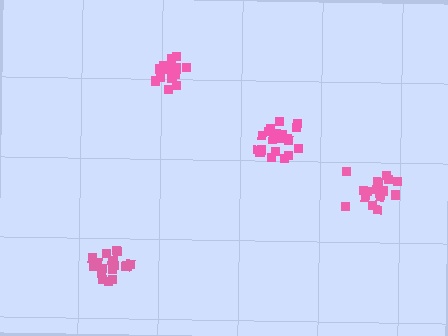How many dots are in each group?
Group 1: 20 dots, Group 2: 16 dots, Group 3: 18 dots, Group 4: 17 dots (71 total).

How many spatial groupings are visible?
There are 4 spatial groupings.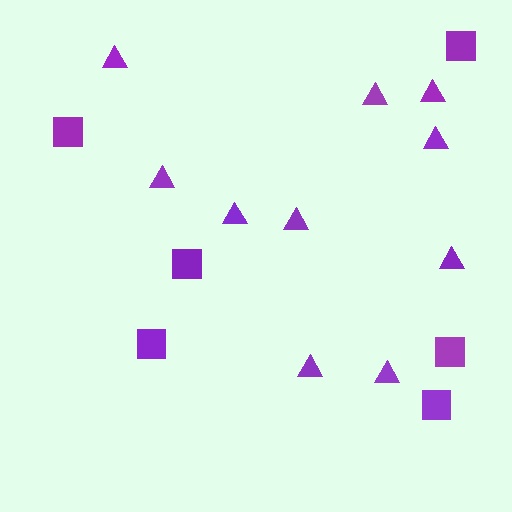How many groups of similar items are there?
There are 2 groups: one group of squares (6) and one group of triangles (10).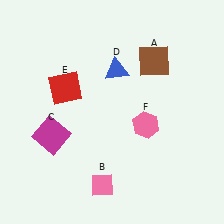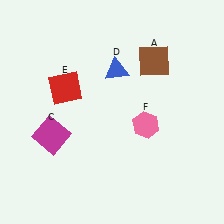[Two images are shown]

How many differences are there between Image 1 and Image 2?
There is 1 difference between the two images.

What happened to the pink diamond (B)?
The pink diamond (B) was removed in Image 2. It was in the bottom-left area of Image 1.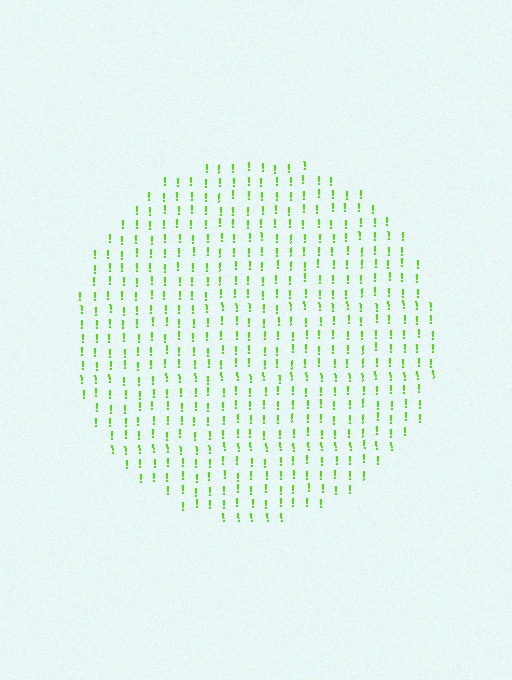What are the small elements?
The small elements are exclamation marks.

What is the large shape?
The large shape is a circle.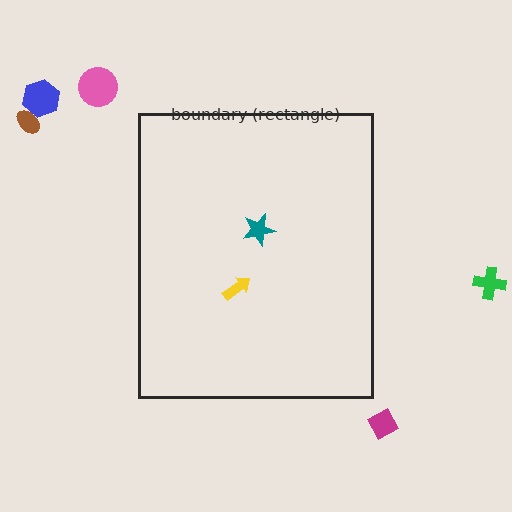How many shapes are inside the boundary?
2 inside, 5 outside.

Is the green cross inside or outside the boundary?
Outside.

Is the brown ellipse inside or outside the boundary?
Outside.